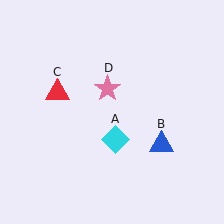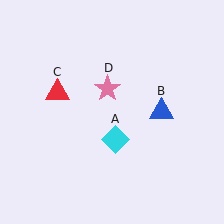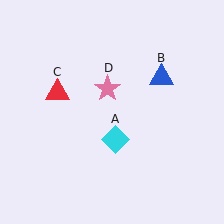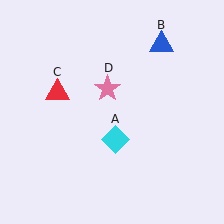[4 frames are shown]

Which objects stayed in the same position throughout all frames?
Cyan diamond (object A) and red triangle (object C) and pink star (object D) remained stationary.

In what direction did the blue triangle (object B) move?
The blue triangle (object B) moved up.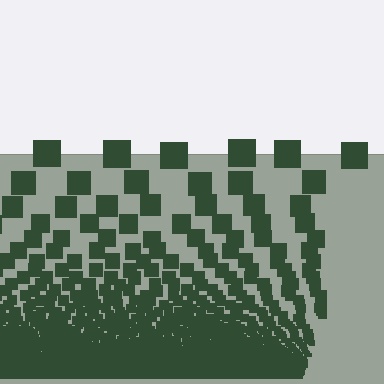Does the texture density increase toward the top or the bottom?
Density increases toward the bottom.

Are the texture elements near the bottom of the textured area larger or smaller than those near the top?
Smaller. The gradient is inverted — elements near the bottom are smaller and denser.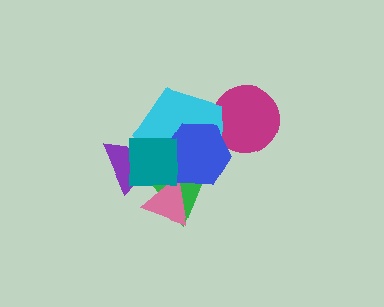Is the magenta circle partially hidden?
Yes, it is partially covered by another shape.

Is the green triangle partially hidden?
Yes, it is partially covered by another shape.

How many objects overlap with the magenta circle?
2 objects overlap with the magenta circle.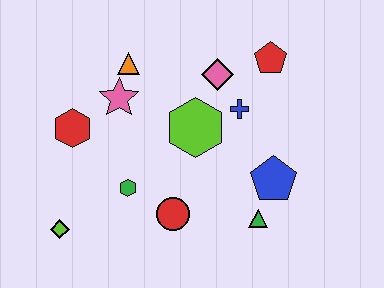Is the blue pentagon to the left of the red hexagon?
No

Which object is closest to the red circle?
The green hexagon is closest to the red circle.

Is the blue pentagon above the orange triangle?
No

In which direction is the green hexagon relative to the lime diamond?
The green hexagon is to the right of the lime diamond.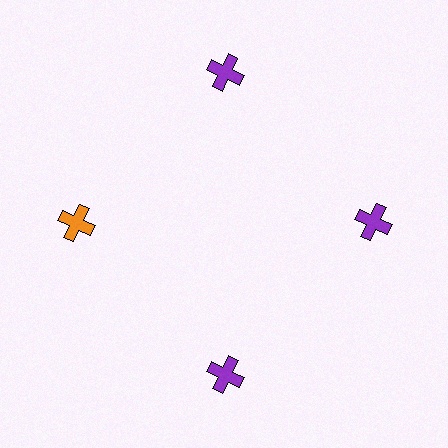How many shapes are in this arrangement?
There are 4 shapes arranged in a ring pattern.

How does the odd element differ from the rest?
It has a different color: orange instead of purple.